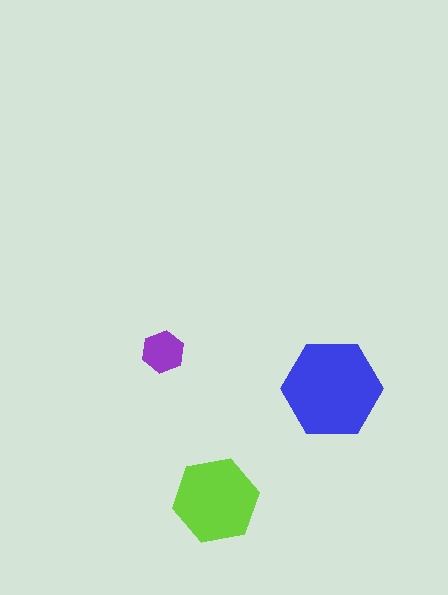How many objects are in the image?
There are 3 objects in the image.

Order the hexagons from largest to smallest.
the blue one, the lime one, the purple one.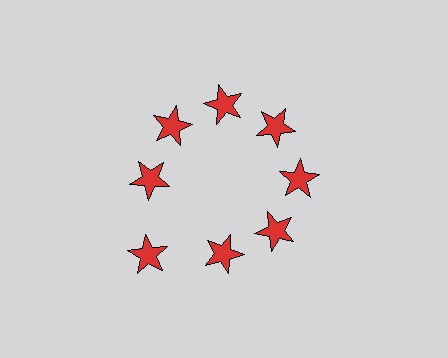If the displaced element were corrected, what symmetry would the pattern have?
It would have 8-fold rotational symmetry — the pattern would map onto itself every 45 degrees.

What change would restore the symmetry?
The symmetry would be restored by moving it inward, back onto the ring so that all 8 stars sit at equal angles and equal distance from the center.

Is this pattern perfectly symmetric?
No. The 8 red stars are arranged in a ring, but one element near the 8 o'clock position is pushed outward from the center, breaking the 8-fold rotational symmetry.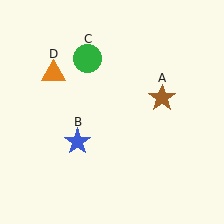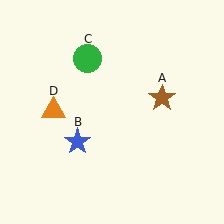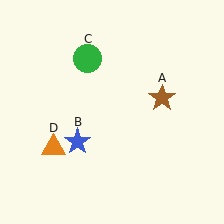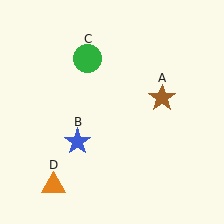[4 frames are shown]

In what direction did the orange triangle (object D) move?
The orange triangle (object D) moved down.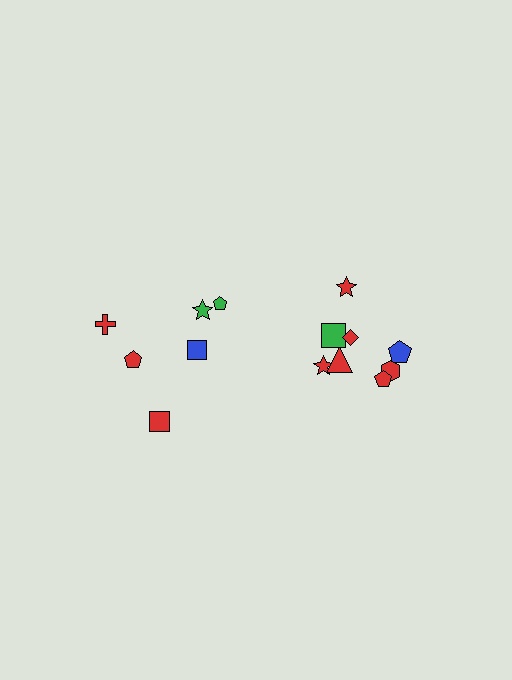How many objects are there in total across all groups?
There are 14 objects.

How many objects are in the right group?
There are 8 objects.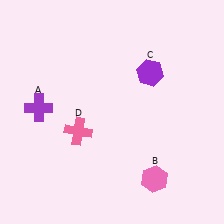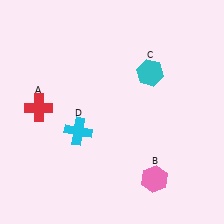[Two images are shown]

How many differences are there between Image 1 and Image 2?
There are 3 differences between the two images.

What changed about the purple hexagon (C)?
In Image 1, C is purple. In Image 2, it changed to cyan.